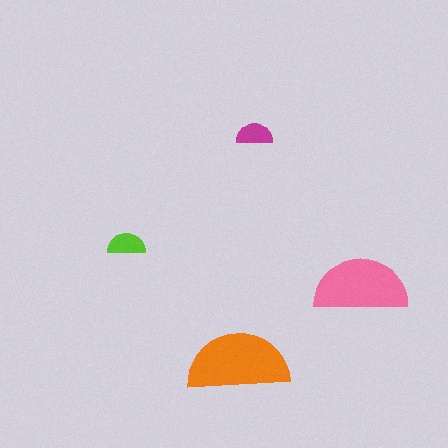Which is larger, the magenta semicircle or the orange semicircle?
The orange one.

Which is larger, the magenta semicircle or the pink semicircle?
The pink one.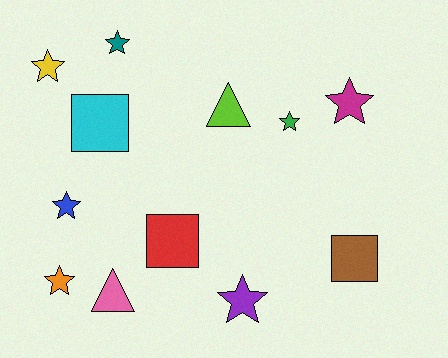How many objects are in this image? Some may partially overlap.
There are 12 objects.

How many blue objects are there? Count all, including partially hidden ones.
There is 1 blue object.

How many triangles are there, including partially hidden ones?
There are 2 triangles.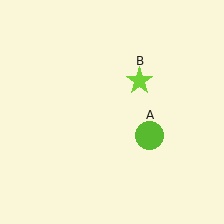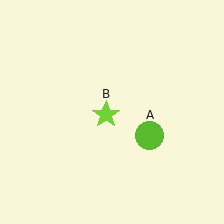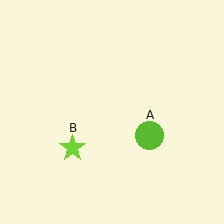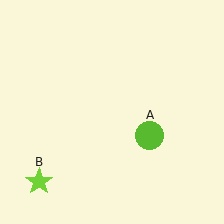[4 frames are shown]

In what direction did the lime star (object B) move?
The lime star (object B) moved down and to the left.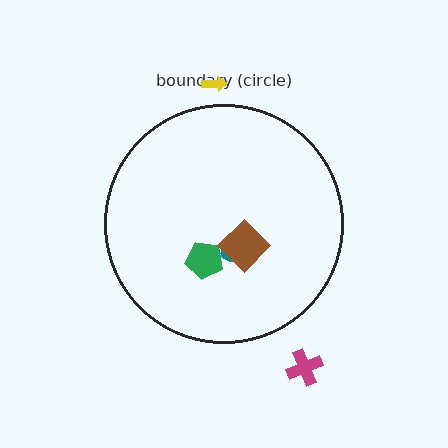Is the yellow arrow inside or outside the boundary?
Outside.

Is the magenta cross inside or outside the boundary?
Outside.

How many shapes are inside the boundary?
3 inside, 2 outside.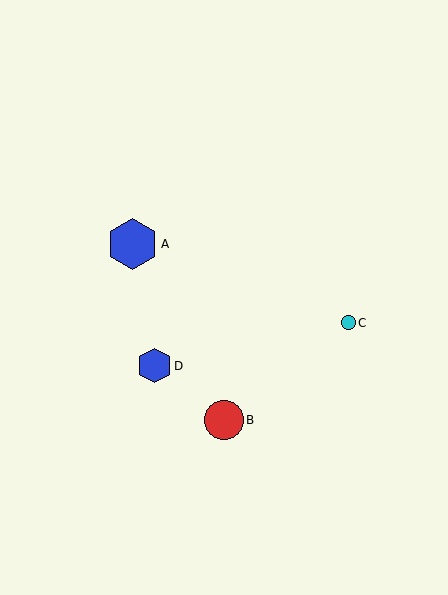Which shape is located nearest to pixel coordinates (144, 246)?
The blue hexagon (labeled A) at (132, 244) is nearest to that location.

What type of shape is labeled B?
Shape B is a red circle.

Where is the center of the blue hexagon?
The center of the blue hexagon is at (132, 244).